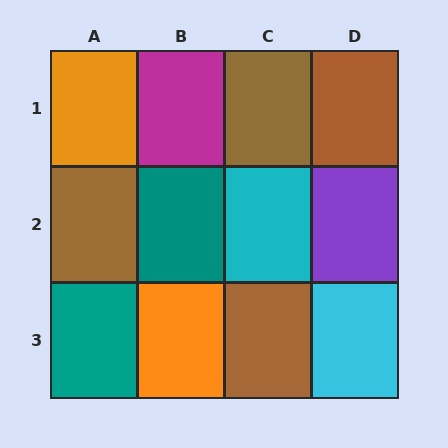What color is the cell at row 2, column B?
Teal.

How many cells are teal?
2 cells are teal.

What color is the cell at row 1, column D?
Brown.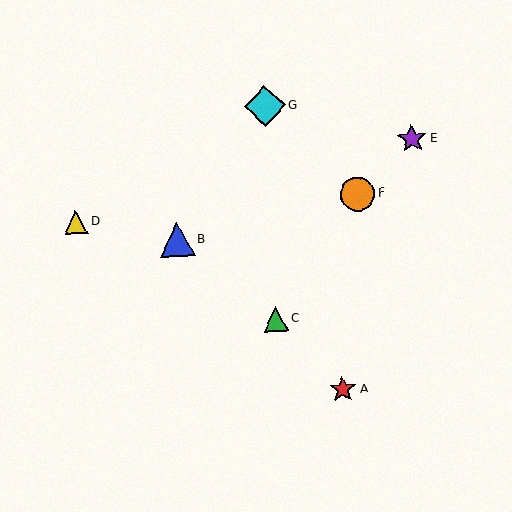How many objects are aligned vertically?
2 objects (C, G) are aligned vertically.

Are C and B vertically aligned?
No, C is at x≈276 and B is at x≈177.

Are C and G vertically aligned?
Yes, both are at x≈276.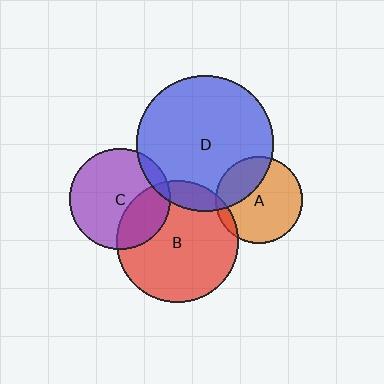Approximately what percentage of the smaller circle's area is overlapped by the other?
Approximately 5%.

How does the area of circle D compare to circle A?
Approximately 2.5 times.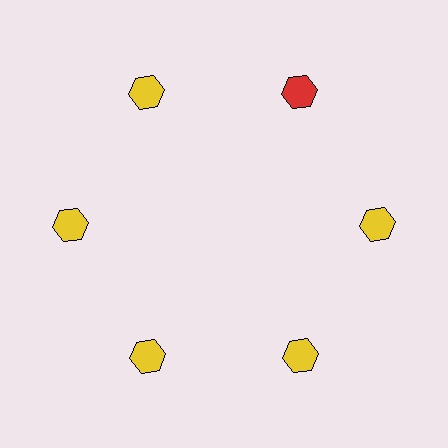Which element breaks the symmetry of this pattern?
The red hexagon at roughly the 1 o'clock position breaks the symmetry. All other shapes are yellow hexagons.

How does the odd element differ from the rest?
It has a different color: red instead of yellow.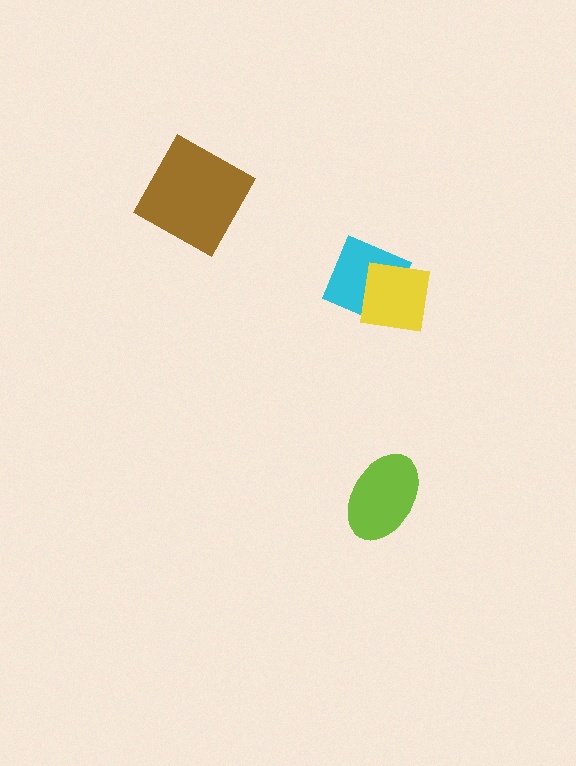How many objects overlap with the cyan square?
1 object overlaps with the cyan square.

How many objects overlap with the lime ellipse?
0 objects overlap with the lime ellipse.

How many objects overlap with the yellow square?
1 object overlaps with the yellow square.